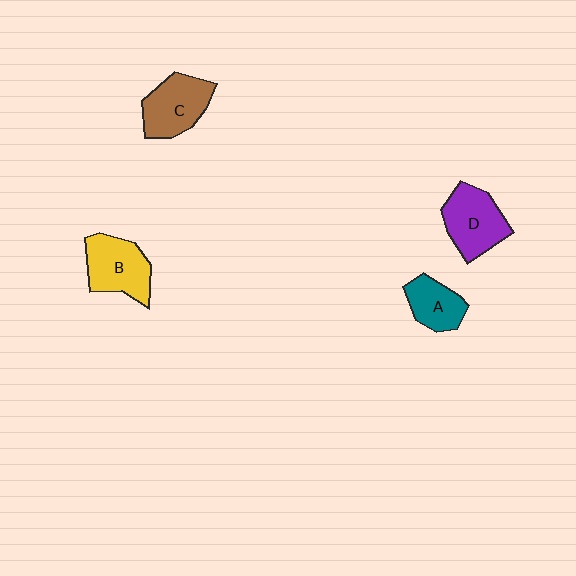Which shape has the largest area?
Shape D (purple).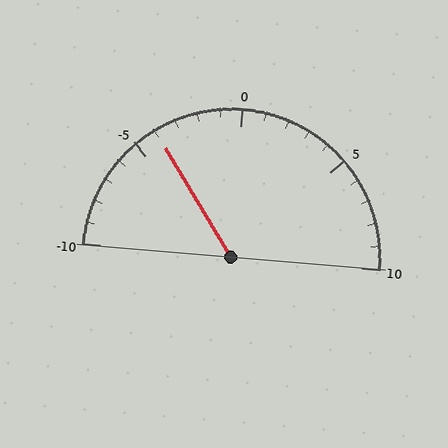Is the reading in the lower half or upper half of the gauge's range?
The reading is in the lower half of the range (-10 to 10).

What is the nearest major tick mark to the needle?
The nearest major tick mark is -5.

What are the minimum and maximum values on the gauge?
The gauge ranges from -10 to 10.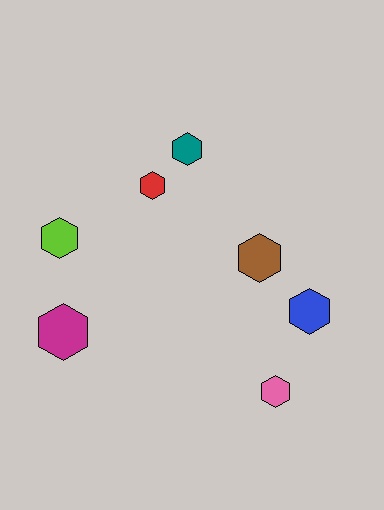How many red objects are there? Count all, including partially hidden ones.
There is 1 red object.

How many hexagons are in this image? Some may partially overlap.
There are 7 hexagons.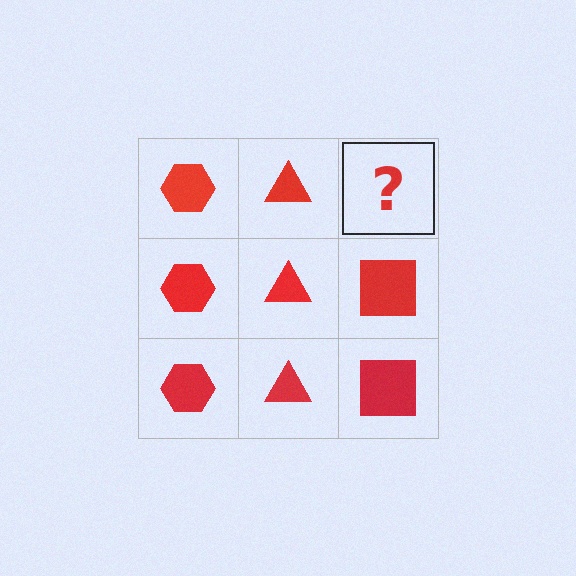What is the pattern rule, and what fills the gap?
The rule is that each column has a consistent shape. The gap should be filled with a red square.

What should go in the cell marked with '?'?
The missing cell should contain a red square.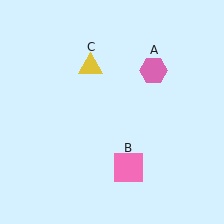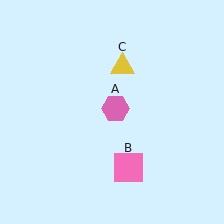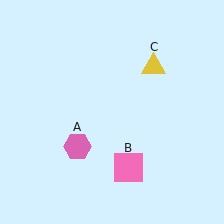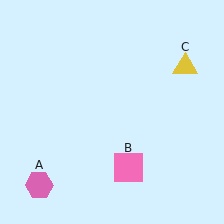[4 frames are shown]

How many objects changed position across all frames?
2 objects changed position: pink hexagon (object A), yellow triangle (object C).